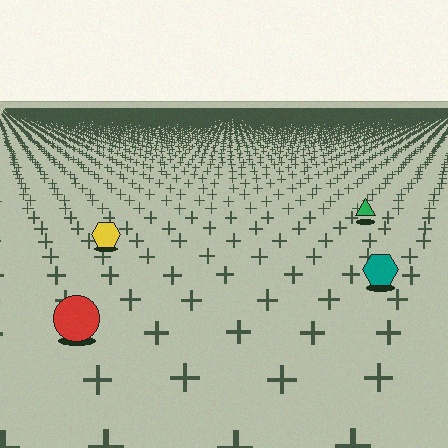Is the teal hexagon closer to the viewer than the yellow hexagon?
Yes. The teal hexagon is closer — you can tell from the texture gradient: the ground texture is coarser near it.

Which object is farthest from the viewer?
The green triangle is farthest from the viewer. It appears smaller and the ground texture around it is denser.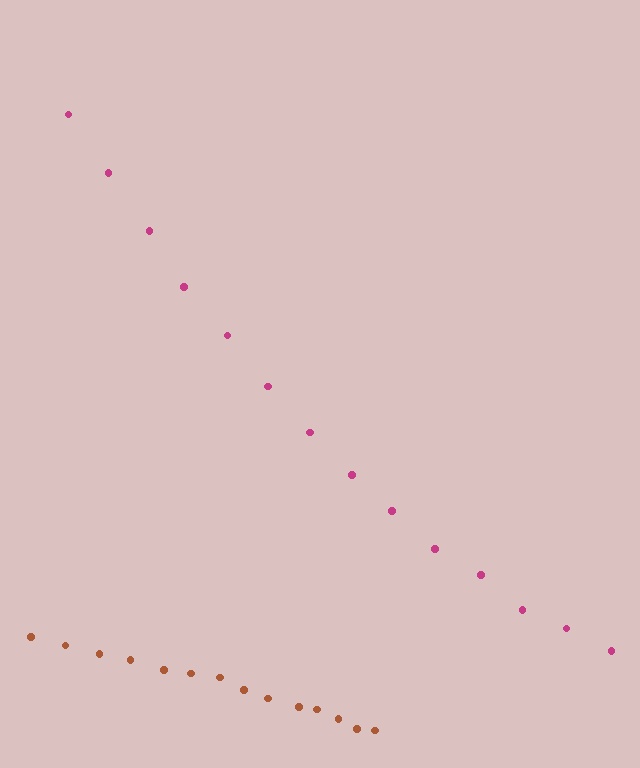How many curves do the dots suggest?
There are 2 distinct paths.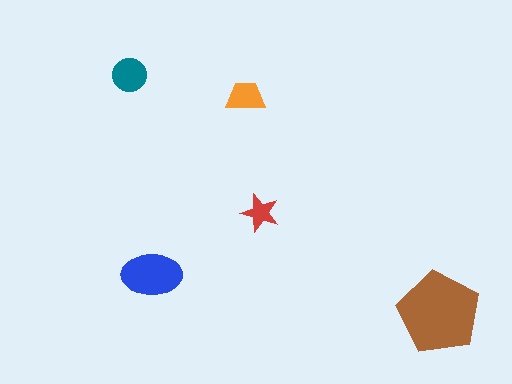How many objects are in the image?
There are 5 objects in the image.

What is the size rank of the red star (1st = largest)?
5th.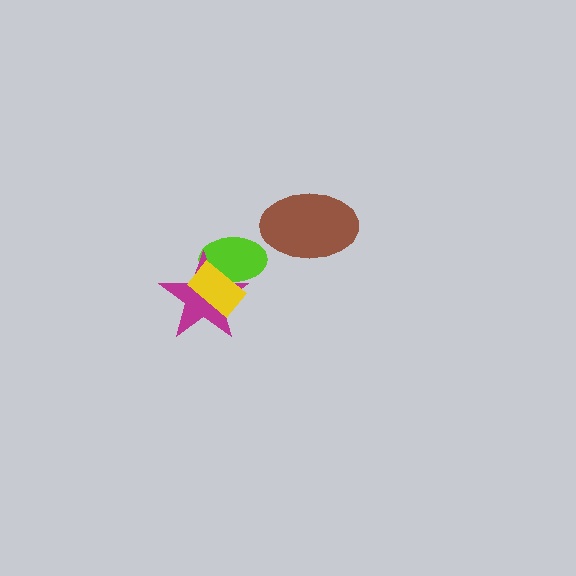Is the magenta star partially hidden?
Yes, it is partially covered by another shape.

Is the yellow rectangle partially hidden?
No, no other shape covers it.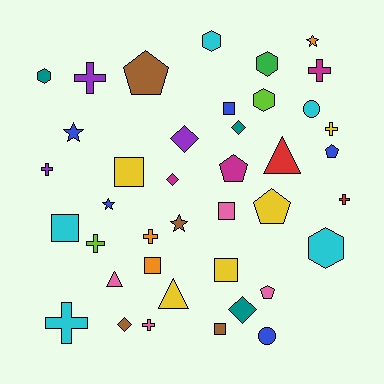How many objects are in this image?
There are 40 objects.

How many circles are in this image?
There are 2 circles.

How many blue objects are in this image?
There are 5 blue objects.